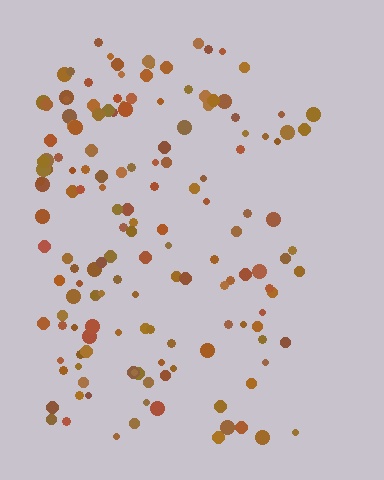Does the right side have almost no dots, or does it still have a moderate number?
Still a moderate number, just noticeably fewer than the left.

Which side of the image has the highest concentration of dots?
The left.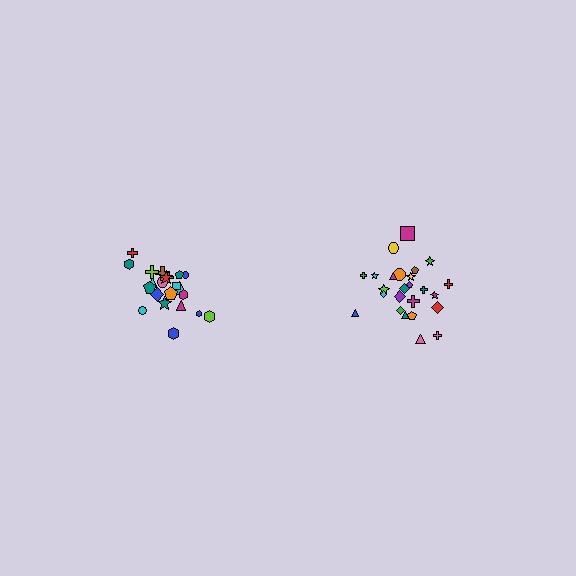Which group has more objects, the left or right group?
The right group.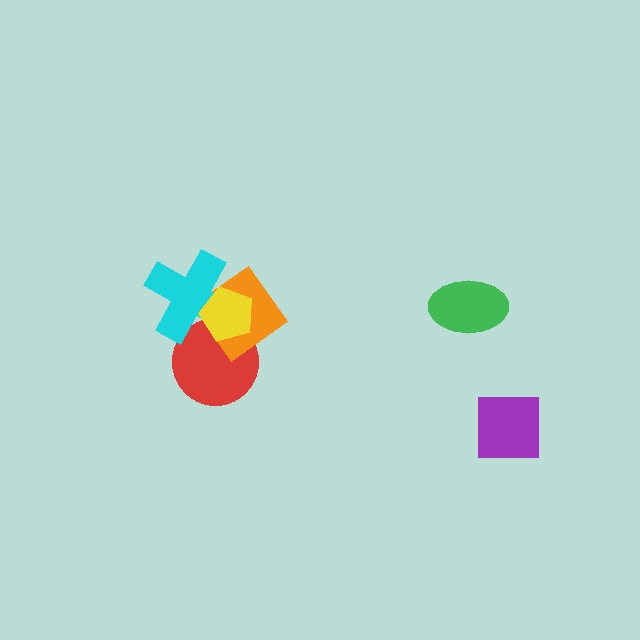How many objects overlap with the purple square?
0 objects overlap with the purple square.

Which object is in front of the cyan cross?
The yellow pentagon is in front of the cyan cross.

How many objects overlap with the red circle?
3 objects overlap with the red circle.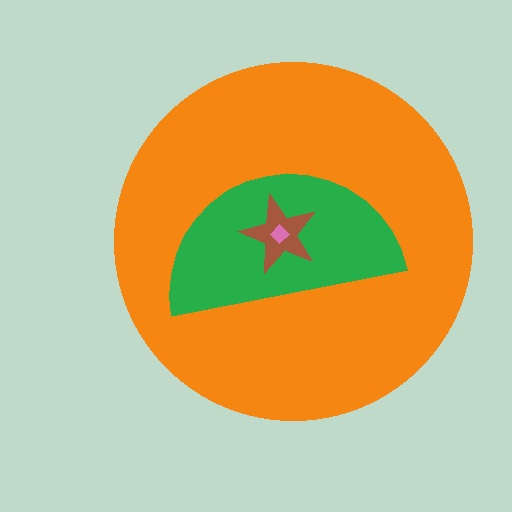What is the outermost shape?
The orange circle.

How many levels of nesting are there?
4.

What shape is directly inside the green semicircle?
The brown star.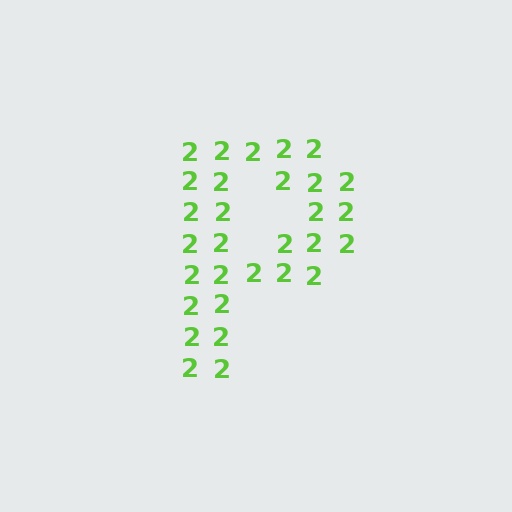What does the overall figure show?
The overall figure shows the letter P.